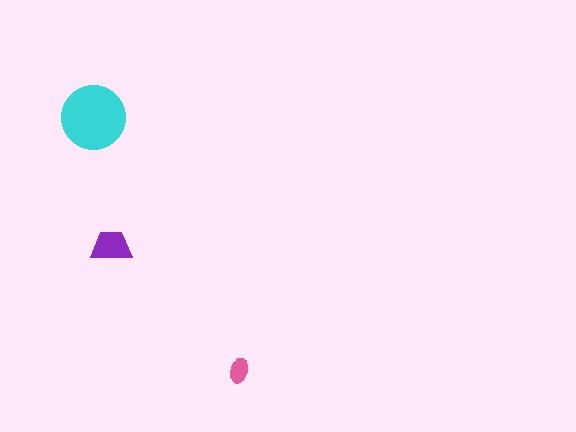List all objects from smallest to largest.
The pink ellipse, the purple trapezoid, the cyan circle.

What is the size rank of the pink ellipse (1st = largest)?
3rd.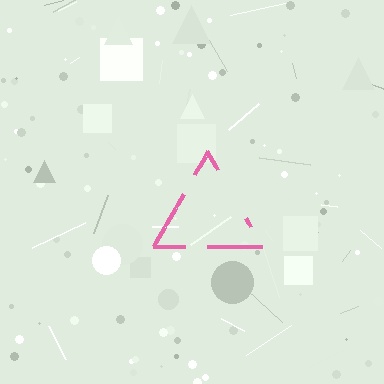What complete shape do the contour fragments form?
The contour fragments form a triangle.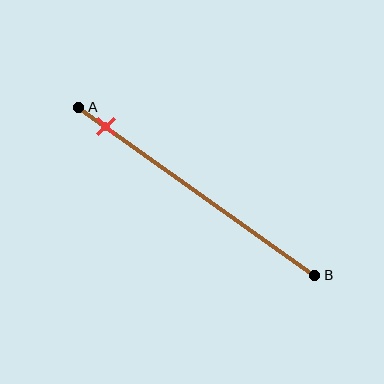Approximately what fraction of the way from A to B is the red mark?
The red mark is approximately 10% of the way from A to B.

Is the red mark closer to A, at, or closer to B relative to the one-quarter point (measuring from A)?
The red mark is closer to point A than the one-quarter point of segment AB.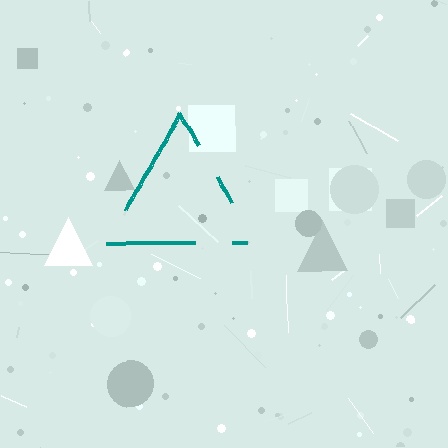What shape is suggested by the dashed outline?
The dashed outline suggests a triangle.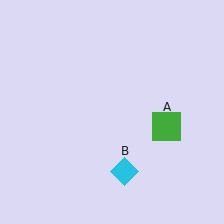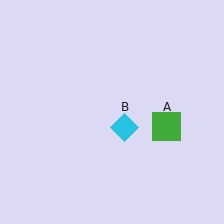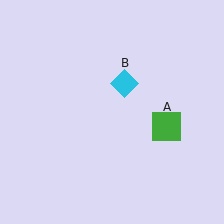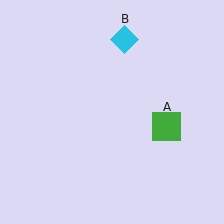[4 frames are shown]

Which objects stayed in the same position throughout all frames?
Green square (object A) remained stationary.